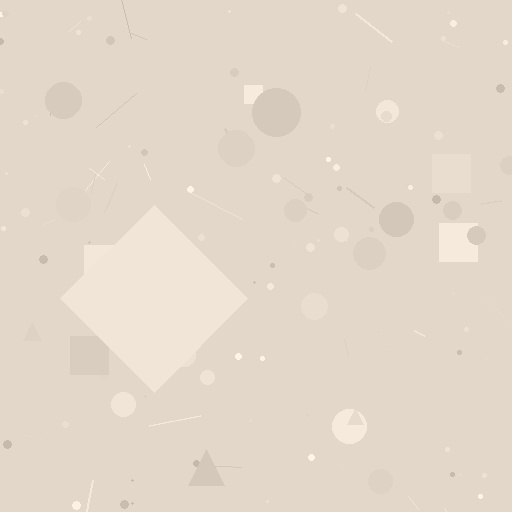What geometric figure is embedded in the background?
A diamond is embedded in the background.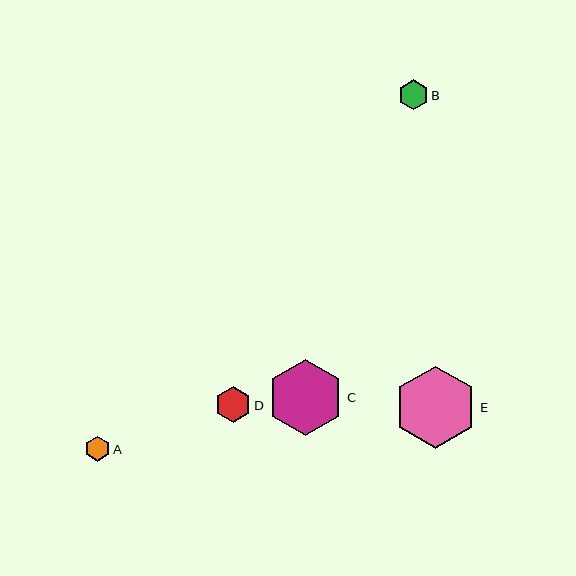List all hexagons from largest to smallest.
From largest to smallest: E, C, D, B, A.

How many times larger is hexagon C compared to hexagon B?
Hexagon C is approximately 2.6 times the size of hexagon B.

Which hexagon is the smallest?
Hexagon A is the smallest with a size of approximately 25 pixels.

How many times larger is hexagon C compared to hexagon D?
Hexagon C is approximately 2.1 times the size of hexagon D.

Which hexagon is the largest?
Hexagon E is the largest with a size of approximately 82 pixels.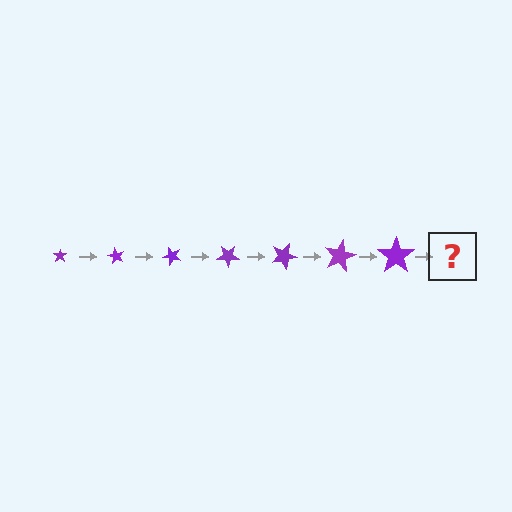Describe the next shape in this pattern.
It should be a star, larger than the previous one and rotated 420 degrees from the start.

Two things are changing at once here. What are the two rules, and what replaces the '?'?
The two rules are that the star grows larger each step and it rotates 60 degrees each step. The '?' should be a star, larger than the previous one and rotated 420 degrees from the start.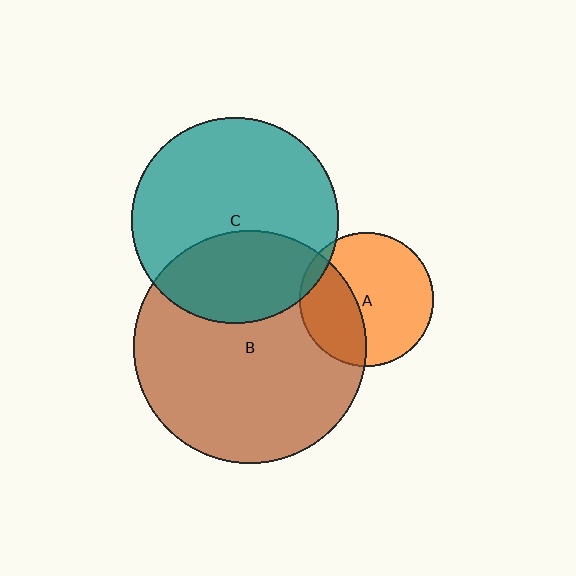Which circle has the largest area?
Circle B (brown).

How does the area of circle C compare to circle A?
Approximately 2.4 times.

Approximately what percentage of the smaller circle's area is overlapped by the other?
Approximately 35%.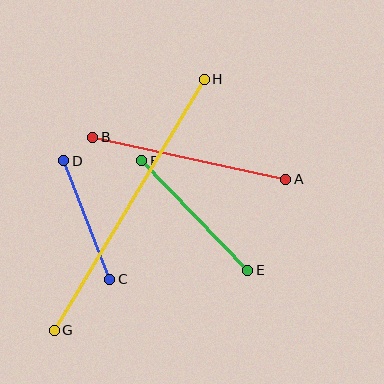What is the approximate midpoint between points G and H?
The midpoint is at approximately (129, 205) pixels.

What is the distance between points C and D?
The distance is approximately 127 pixels.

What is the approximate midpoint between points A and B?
The midpoint is at approximately (189, 158) pixels.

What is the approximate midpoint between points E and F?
The midpoint is at approximately (195, 216) pixels.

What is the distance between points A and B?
The distance is approximately 198 pixels.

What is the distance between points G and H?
The distance is approximately 292 pixels.